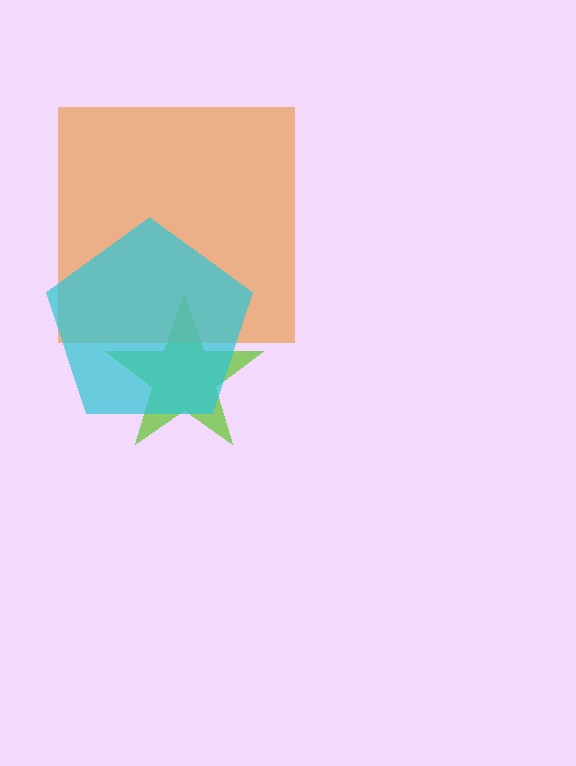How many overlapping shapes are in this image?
There are 3 overlapping shapes in the image.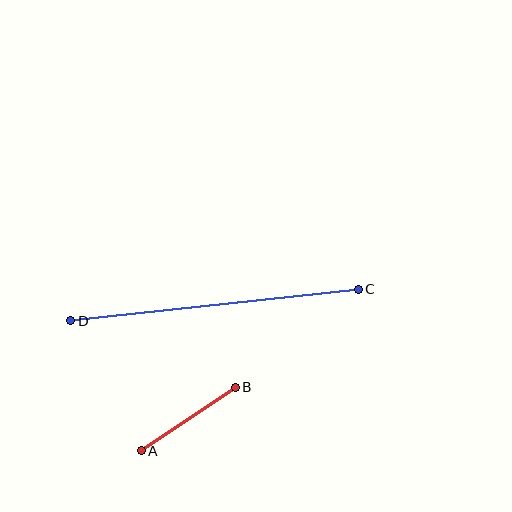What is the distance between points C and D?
The distance is approximately 289 pixels.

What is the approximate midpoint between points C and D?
The midpoint is at approximately (214, 305) pixels.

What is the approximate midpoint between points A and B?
The midpoint is at approximately (188, 419) pixels.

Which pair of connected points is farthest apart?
Points C and D are farthest apart.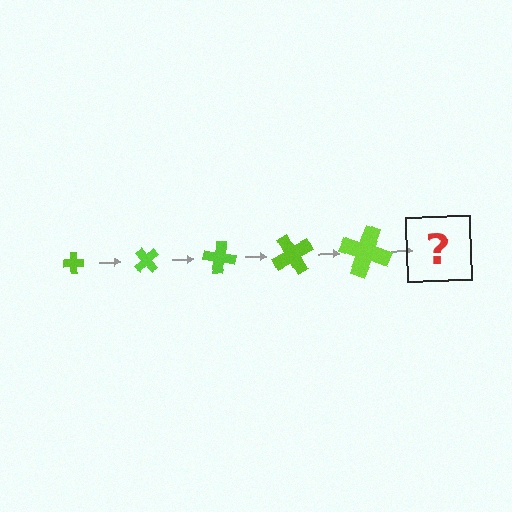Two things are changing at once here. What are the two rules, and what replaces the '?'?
The two rules are that the cross grows larger each step and it rotates 50 degrees each step. The '?' should be a cross, larger than the previous one and rotated 250 degrees from the start.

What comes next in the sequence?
The next element should be a cross, larger than the previous one and rotated 250 degrees from the start.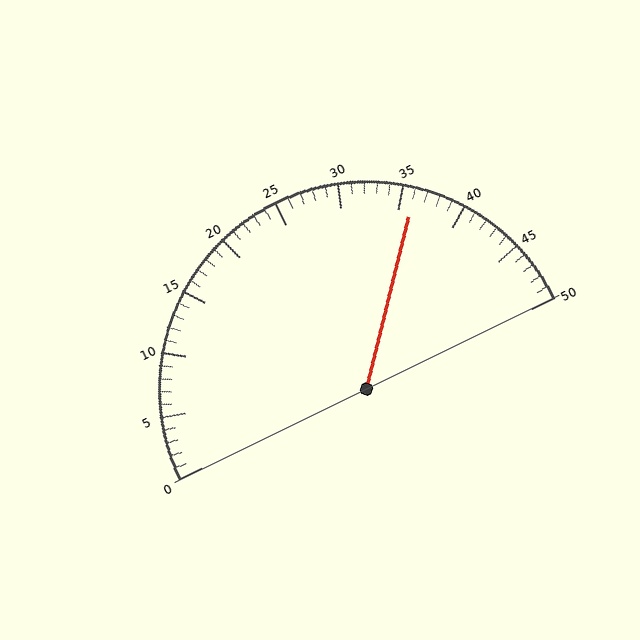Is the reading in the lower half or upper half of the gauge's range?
The reading is in the upper half of the range (0 to 50).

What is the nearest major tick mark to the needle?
The nearest major tick mark is 35.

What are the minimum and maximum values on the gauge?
The gauge ranges from 0 to 50.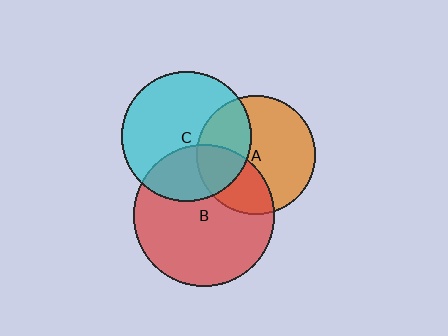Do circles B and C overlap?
Yes.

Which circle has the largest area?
Circle B (red).